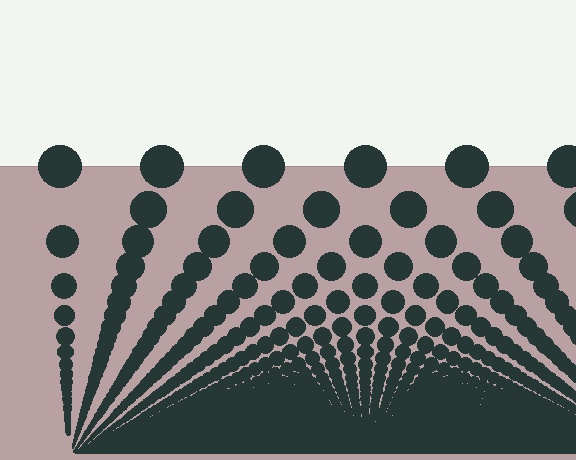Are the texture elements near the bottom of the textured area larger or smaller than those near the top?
Smaller. The gradient is inverted — elements near the bottom are smaller and denser.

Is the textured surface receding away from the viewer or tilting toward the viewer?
The surface appears to tilt toward the viewer. Texture elements get larger and sparser toward the top.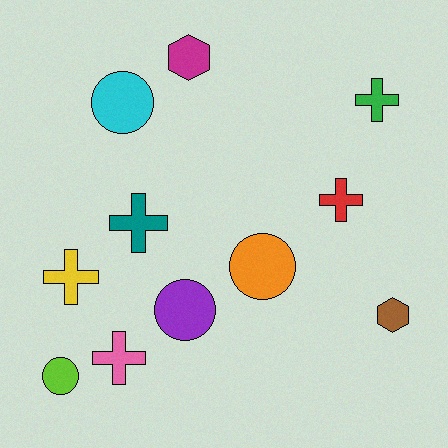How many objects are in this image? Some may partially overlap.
There are 11 objects.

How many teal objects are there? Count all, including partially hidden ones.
There is 1 teal object.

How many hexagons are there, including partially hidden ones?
There are 2 hexagons.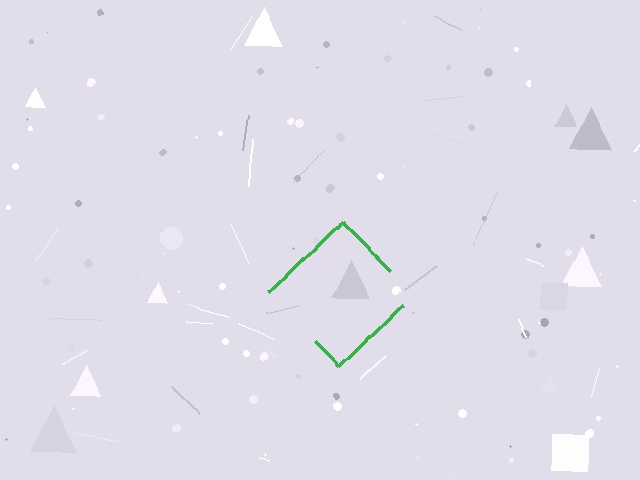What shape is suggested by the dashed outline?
The dashed outline suggests a diamond.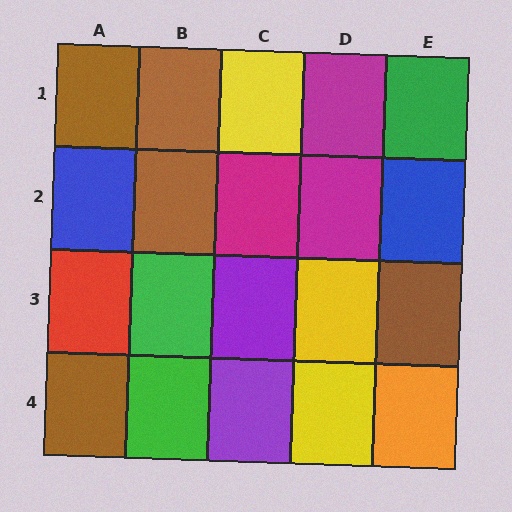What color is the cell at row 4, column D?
Yellow.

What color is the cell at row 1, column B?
Brown.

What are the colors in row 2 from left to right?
Blue, brown, magenta, magenta, blue.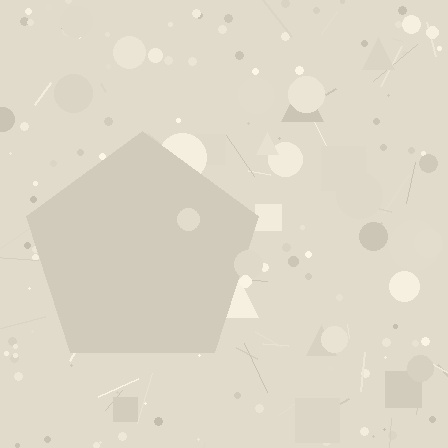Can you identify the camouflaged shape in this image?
The camouflaged shape is a pentagon.